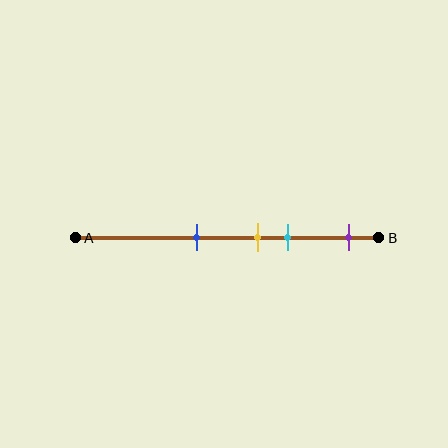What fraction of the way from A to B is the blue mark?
The blue mark is approximately 40% (0.4) of the way from A to B.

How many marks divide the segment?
There are 4 marks dividing the segment.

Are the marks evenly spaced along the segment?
No, the marks are not evenly spaced.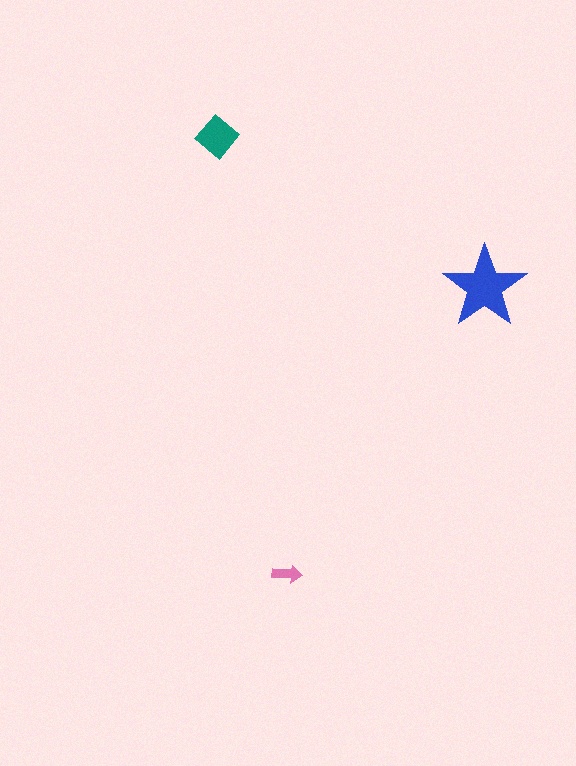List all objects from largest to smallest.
The blue star, the teal diamond, the pink arrow.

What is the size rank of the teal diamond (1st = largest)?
2nd.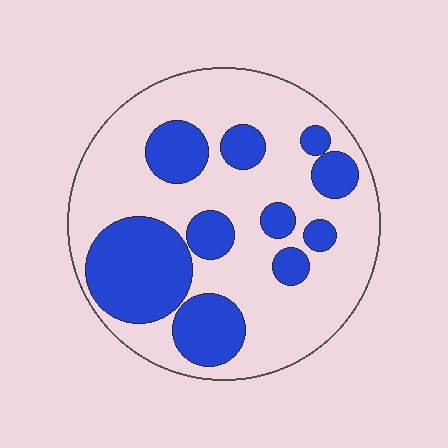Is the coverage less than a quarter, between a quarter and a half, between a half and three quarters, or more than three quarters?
Between a quarter and a half.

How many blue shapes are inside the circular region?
10.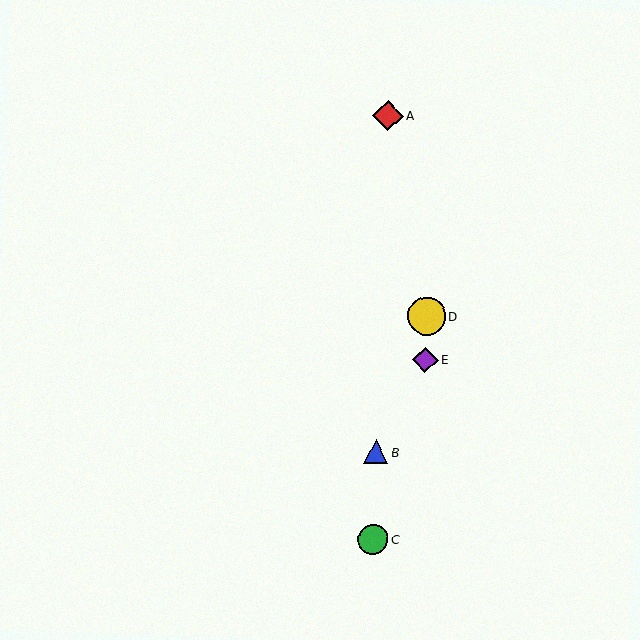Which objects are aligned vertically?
Objects A, B, C are aligned vertically.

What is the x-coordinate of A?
Object A is at x≈388.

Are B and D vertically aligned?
No, B is at x≈376 and D is at x≈427.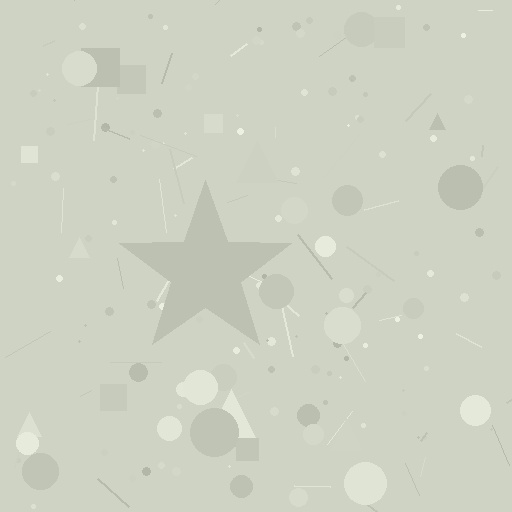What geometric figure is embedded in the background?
A star is embedded in the background.